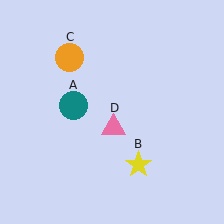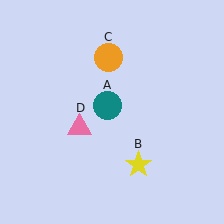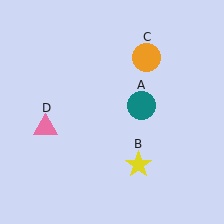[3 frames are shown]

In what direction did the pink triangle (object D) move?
The pink triangle (object D) moved left.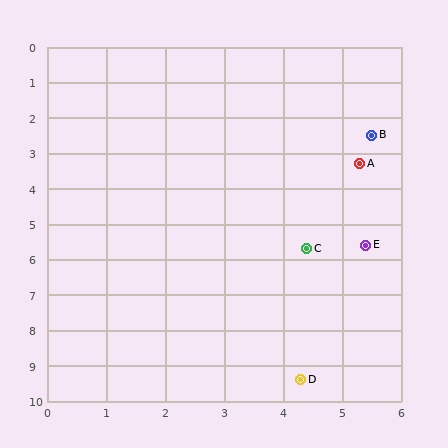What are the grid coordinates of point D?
Point D is at approximately (4.3, 9.4).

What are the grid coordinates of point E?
Point E is at approximately (5.4, 5.6).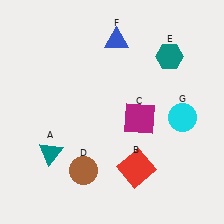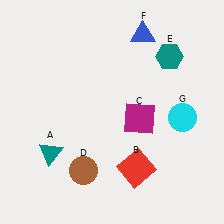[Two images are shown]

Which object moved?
The blue triangle (F) moved right.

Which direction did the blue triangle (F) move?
The blue triangle (F) moved right.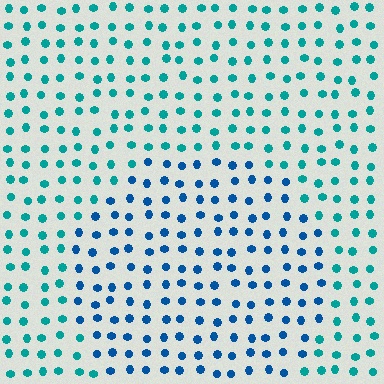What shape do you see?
I see a circle.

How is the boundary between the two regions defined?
The boundary is defined purely by a slight shift in hue (about 32 degrees). Spacing, size, and orientation are identical on both sides.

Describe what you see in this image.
The image is filled with small teal elements in a uniform arrangement. A circle-shaped region is visible where the elements are tinted to a slightly different hue, forming a subtle color boundary.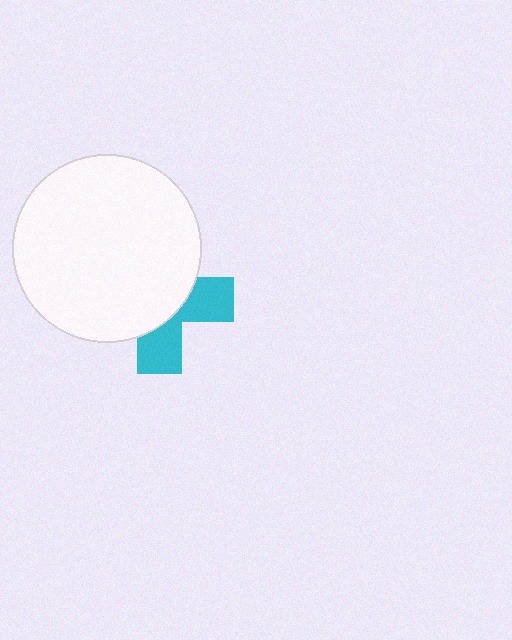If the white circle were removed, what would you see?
You would see the complete cyan cross.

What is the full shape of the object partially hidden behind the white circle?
The partially hidden object is a cyan cross.